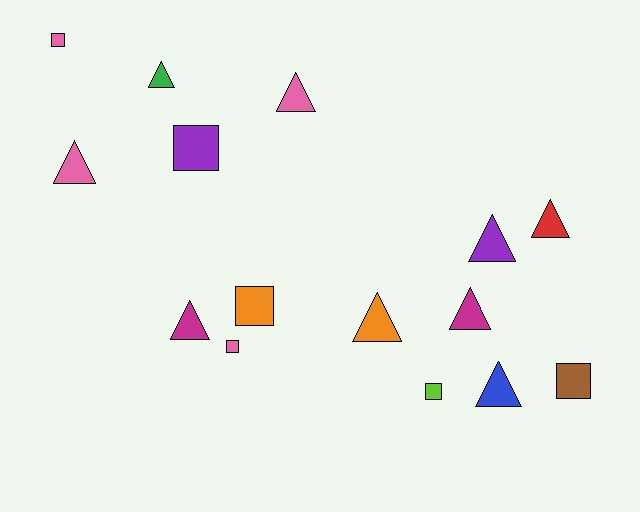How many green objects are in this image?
There is 1 green object.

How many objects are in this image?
There are 15 objects.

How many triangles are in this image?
There are 9 triangles.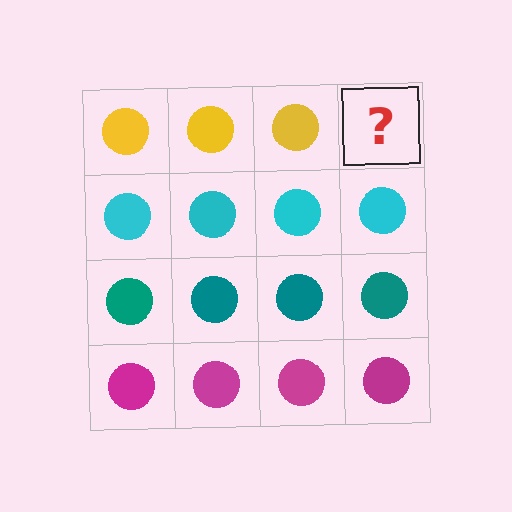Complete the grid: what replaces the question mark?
The question mark should be replaced with a yellow circle.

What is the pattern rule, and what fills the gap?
The rule is that each row has a consistent color. The gap should be filled with a yellow circle.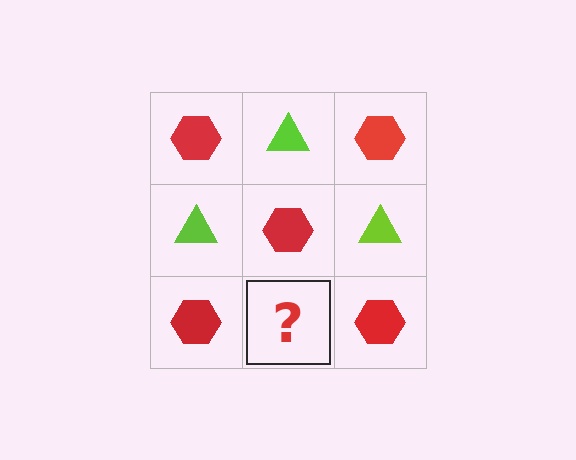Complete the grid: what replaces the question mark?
The question mark should be replaced with a lime triangle.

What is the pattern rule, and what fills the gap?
The rule is that it alternates red hexagon and lime triangle in a checkerboard pattern. The gap should be filled with a lime triangle.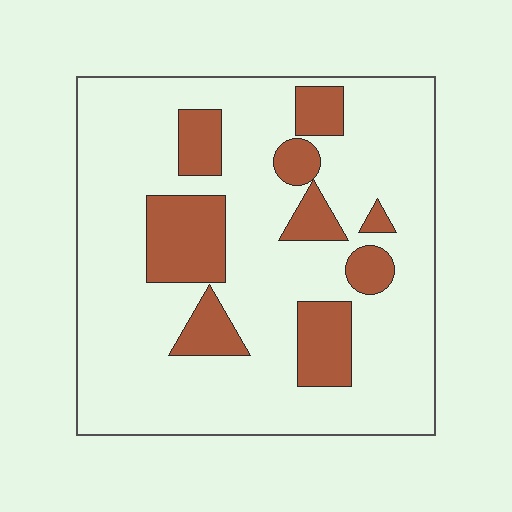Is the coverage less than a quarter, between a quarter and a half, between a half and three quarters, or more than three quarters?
Less than a quarter.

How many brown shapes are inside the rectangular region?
9.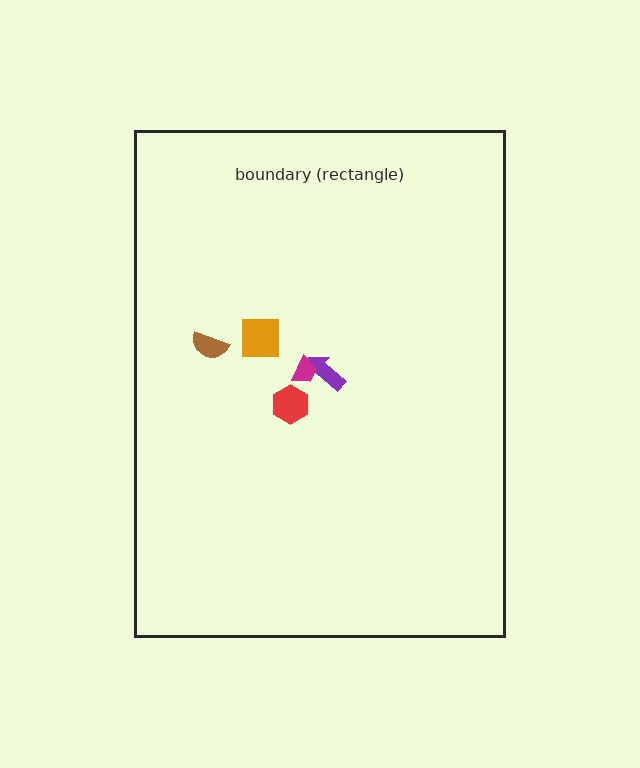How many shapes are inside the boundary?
5 inside, 0 outside.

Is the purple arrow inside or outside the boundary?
Inside.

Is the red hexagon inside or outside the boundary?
Inside.